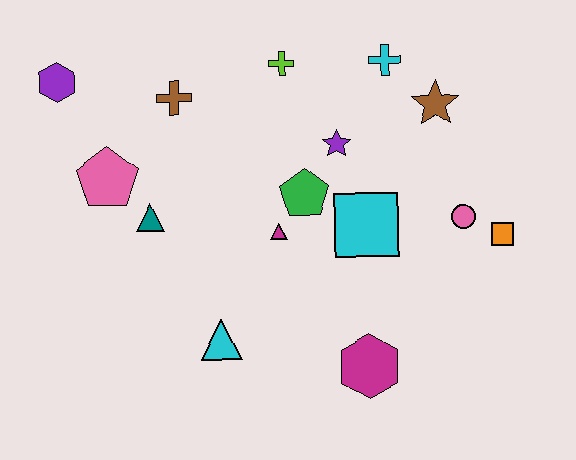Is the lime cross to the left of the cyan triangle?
No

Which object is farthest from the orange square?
The purple hexagon is farthest from the orange square.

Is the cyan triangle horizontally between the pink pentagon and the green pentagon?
Yes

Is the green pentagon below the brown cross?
Yes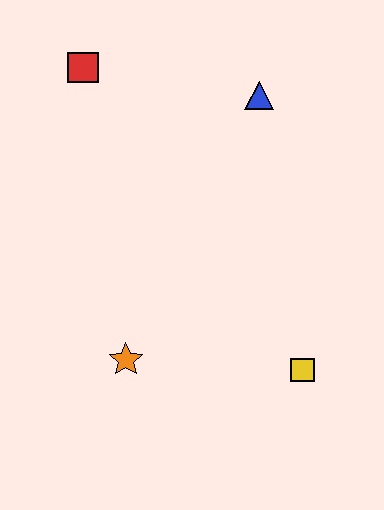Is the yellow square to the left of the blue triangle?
No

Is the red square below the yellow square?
No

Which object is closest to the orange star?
The yellow square is closest to the orange star.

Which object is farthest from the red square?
The yellow square is farthest from the red square.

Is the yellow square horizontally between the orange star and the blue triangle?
No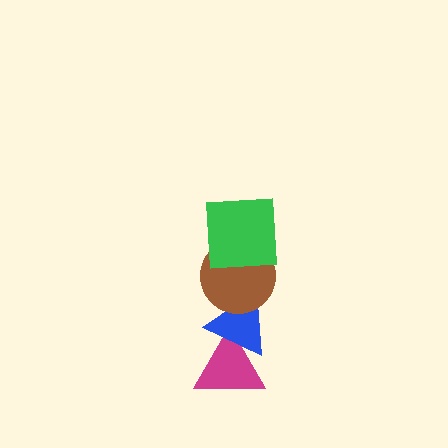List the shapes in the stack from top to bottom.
From top to bottom: the green square, the brown circle, the blue triangle, the magenta triangle.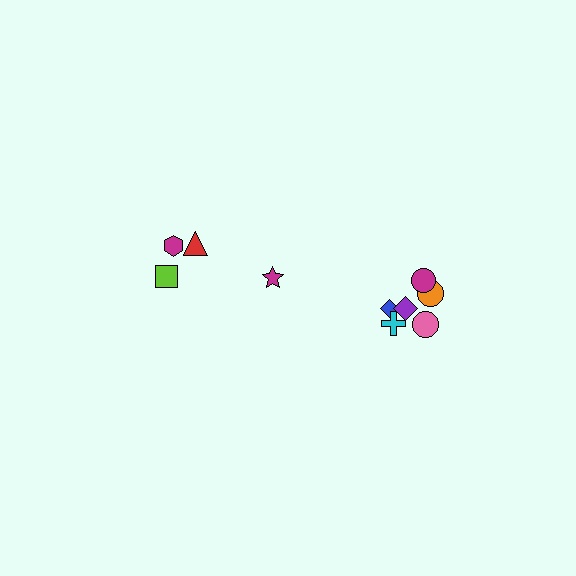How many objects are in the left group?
There are 4 objects.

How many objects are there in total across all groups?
There are 10 objects.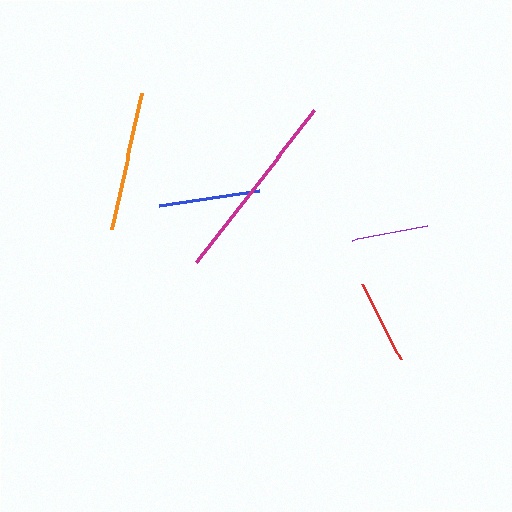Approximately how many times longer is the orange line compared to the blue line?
The orange line is approximately 1.4 times the length of the blue line.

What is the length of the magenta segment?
The magenta segment is approximately 193 pixels long.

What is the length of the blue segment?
The blue segment is approximately 102 pixels long.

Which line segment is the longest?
The magenta line is the longest at approximately 193 pixels.